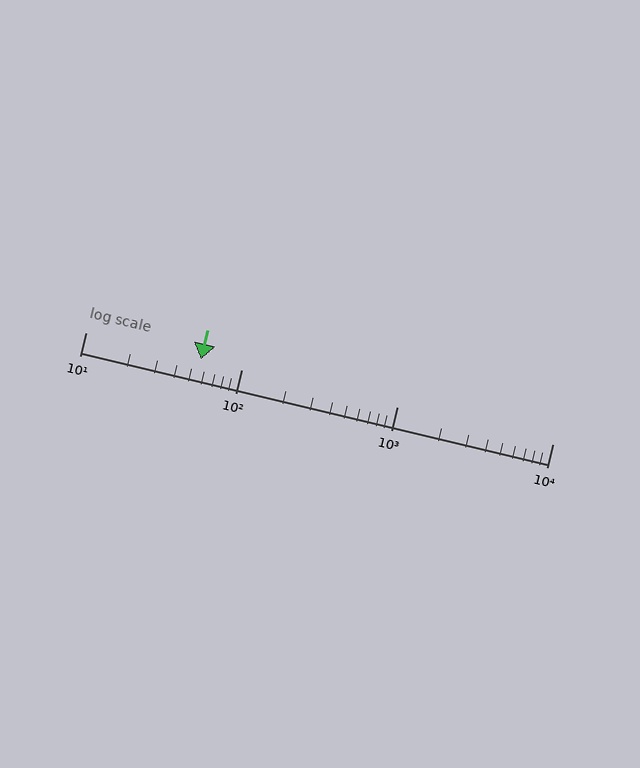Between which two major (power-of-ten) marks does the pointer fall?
The pointer is between 10 and 100.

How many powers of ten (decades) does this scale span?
The scale spans 3 decades, from 10 to 10000.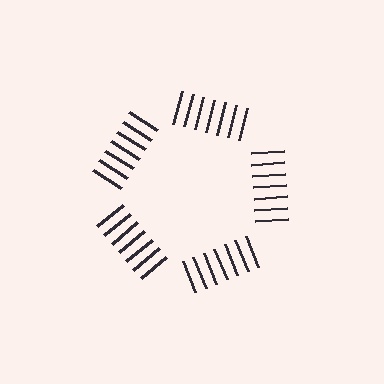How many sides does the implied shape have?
5 sides — the line-ends trace a pentagon.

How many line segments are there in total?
35 — 7 along each of the 5 edges.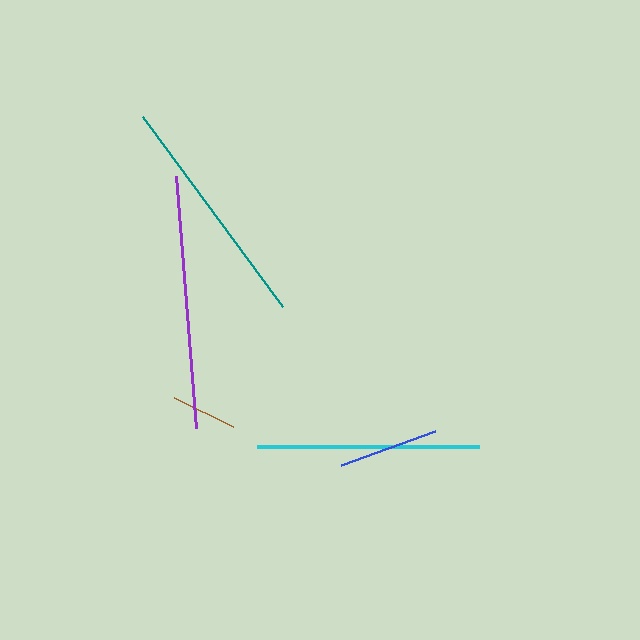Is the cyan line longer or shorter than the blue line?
The cyan line is longer than the blue line.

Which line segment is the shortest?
The brown line is the shortest at approximately 66 pixels.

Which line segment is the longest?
The purple line is the longest at approximately 254 pixels.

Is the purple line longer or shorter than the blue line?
The purple line is longer than the blue line.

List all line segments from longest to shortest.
From longest to shortest: purple, teal, cyan, blue, brown.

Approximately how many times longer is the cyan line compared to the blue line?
The cyan line is approximately 2.2 times the length of the blue line.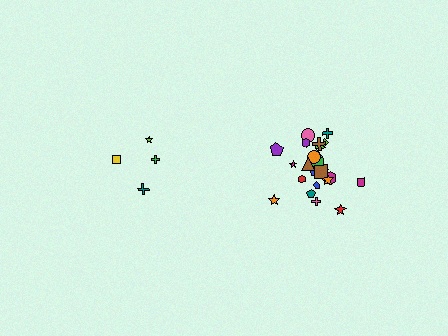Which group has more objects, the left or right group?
The right group.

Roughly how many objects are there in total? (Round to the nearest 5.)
Roughly 30 objects in total.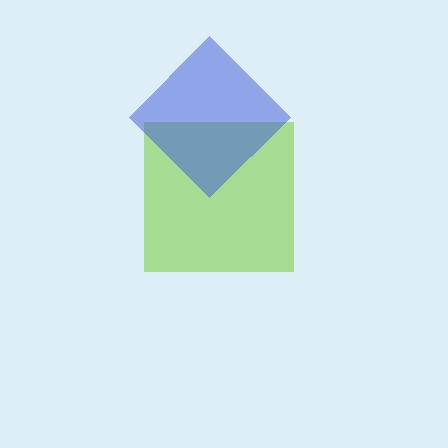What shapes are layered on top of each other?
The layered shapes are: a lime square, a blue diamond.